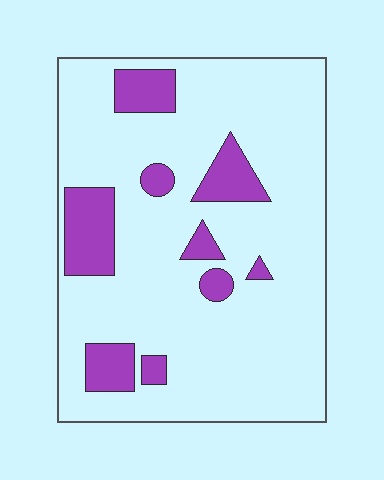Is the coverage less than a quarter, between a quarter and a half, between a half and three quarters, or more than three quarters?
Less than a quarter.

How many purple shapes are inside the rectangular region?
9.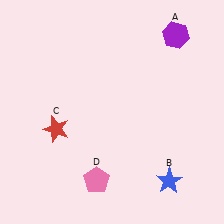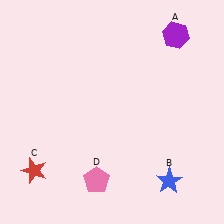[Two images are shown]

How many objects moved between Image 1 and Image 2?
1 object moved between the two images.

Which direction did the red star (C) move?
The red star (C) moved down.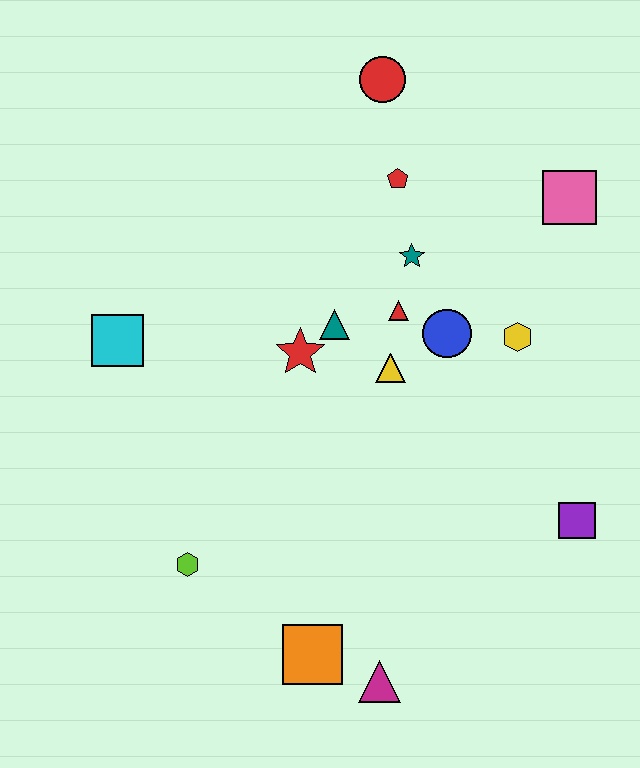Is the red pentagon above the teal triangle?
Yes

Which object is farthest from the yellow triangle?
The magenta triangle is farthest from the yellow triangle.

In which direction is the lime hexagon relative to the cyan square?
The lime hexagon is below the cyan square.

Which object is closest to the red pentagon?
The teal star is closest to the red pentagon.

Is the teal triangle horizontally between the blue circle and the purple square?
No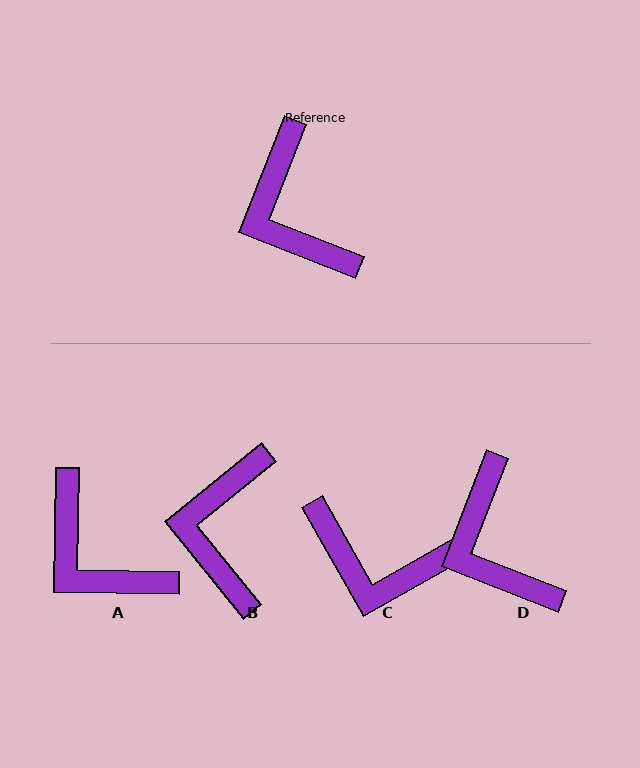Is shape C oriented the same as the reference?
No, it is off by about 51 degrees.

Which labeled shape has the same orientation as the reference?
D.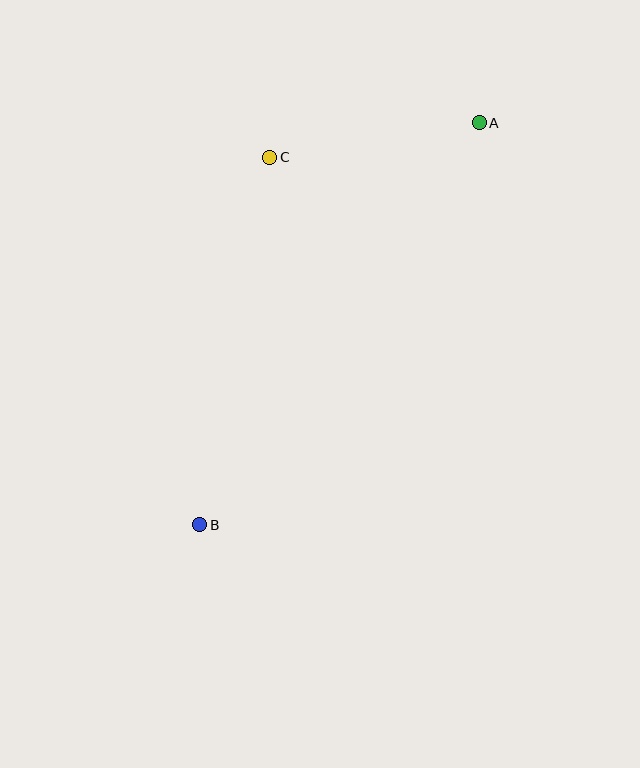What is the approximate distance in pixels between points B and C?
The distance between B and C is approximately 374 pixels.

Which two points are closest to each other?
Points A and C are closest to each other.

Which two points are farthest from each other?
Points A and B are farthest from each other.